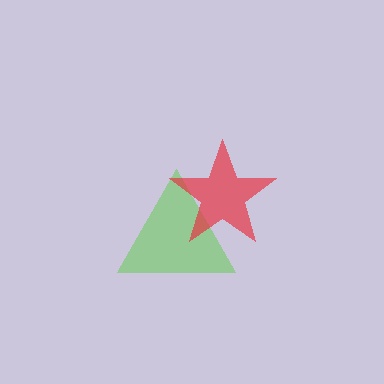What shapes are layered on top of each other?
The layered shapes are: a lime triangle, a red star.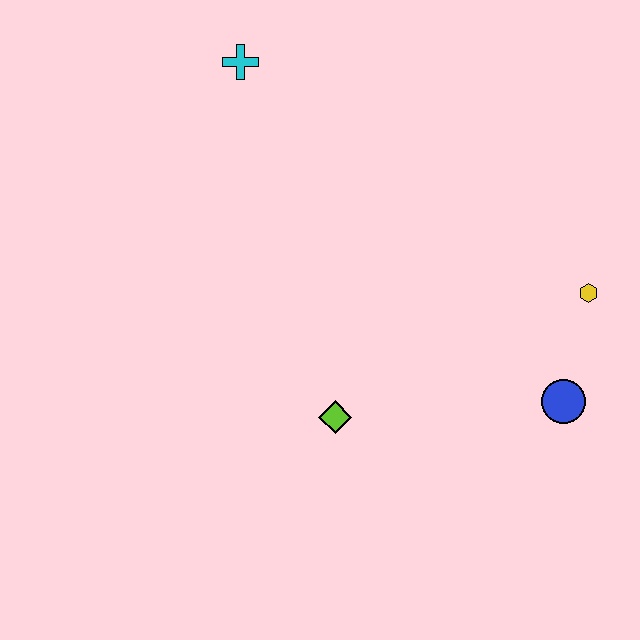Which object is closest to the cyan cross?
The lime diamond is closest to the cyan cross.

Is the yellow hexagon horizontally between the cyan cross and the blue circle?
No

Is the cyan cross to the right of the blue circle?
No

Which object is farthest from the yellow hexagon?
The cyan cross is farthest from the yellow hexagon.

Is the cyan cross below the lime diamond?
No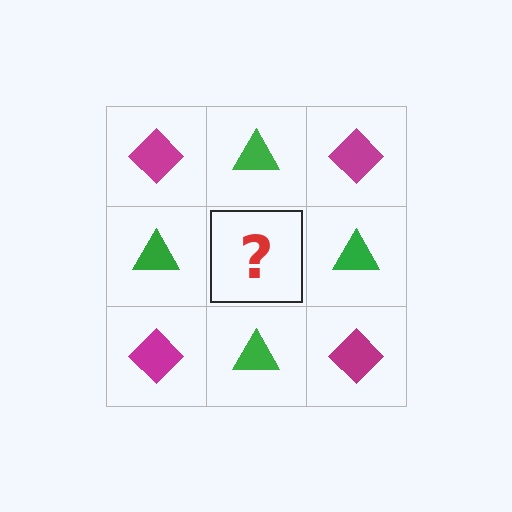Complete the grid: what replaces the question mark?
The question mark should be replaced with a magenta diamond.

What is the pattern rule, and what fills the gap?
The rule is that it alternates magenta diamond and green triangle in a checkerboard pattern. The gap should be filled with a magenta diamond.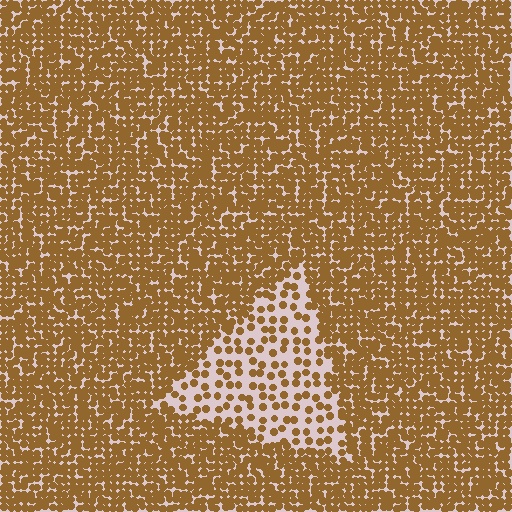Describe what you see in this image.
The image contains small brown elements arranged at two different densities. A triangle-shaped region is visible where the elements are less densely packed than the surrounding area.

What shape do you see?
I see a triangle.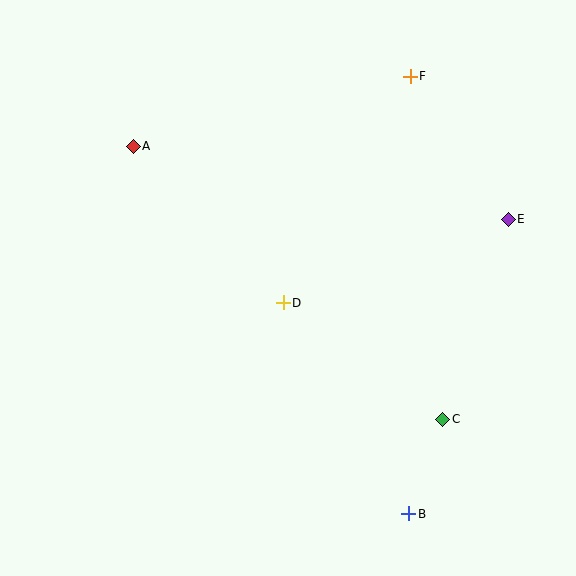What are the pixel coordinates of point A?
Point A is at (133, 146).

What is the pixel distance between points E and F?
The distance between E and F is 174 pixels.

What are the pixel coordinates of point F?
Point F is at (410, 76).